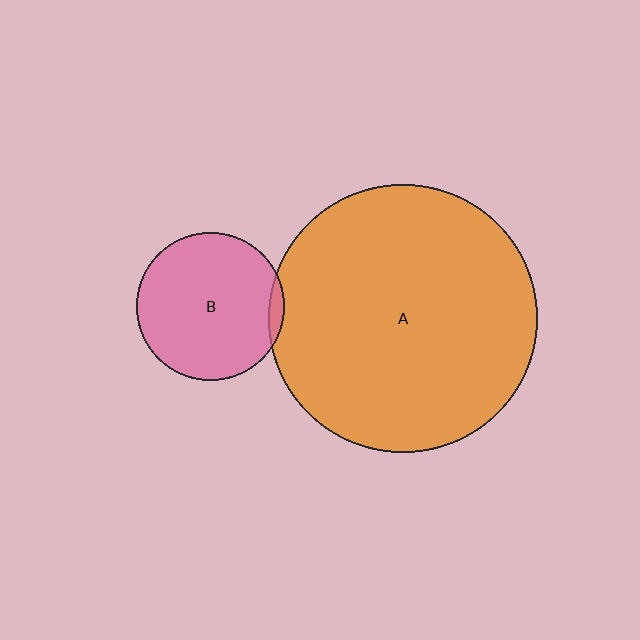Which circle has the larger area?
Circle A (orange).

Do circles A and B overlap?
Yes.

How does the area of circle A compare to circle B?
Approximately 3.3 times.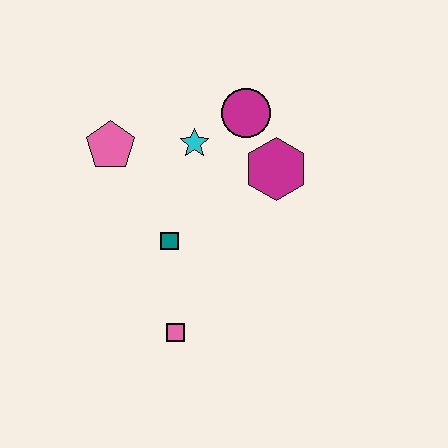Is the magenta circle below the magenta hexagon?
No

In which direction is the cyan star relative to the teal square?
The cyan star is above the teal square.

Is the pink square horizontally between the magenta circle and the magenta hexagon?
No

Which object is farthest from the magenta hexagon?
The pink square is farthest from the magenta hexagon.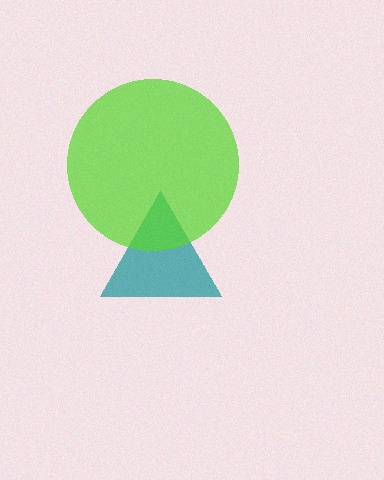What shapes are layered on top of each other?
The layered shapes are: a teal triangle, a lime circle.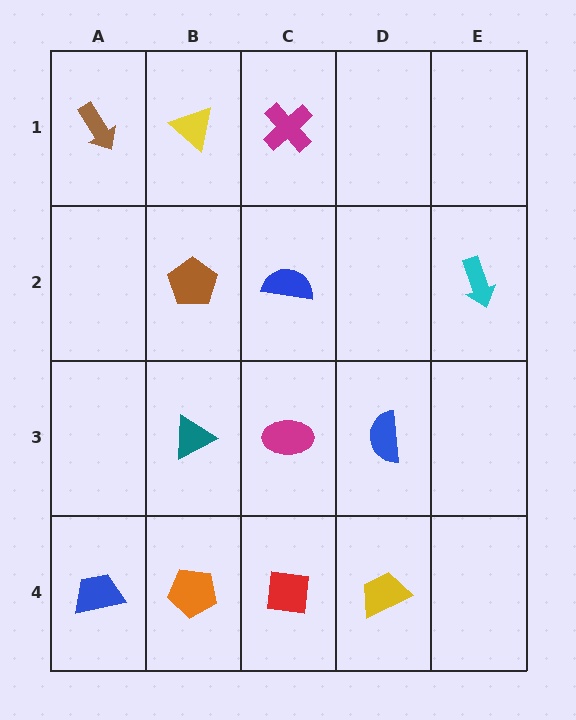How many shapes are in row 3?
3 shapes.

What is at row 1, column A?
A brown arrow.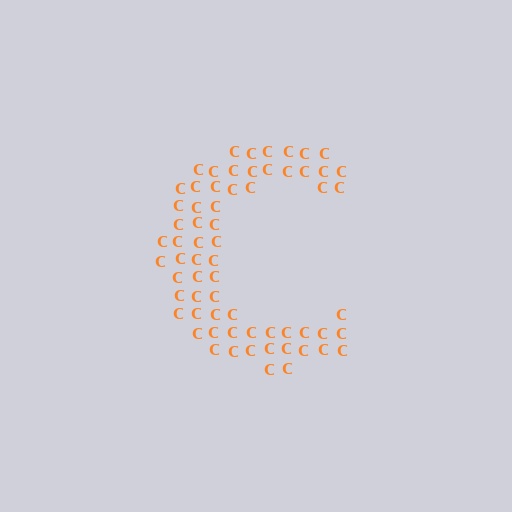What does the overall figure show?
The overall figure shows the letter C.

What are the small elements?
The small elements are letter C's.